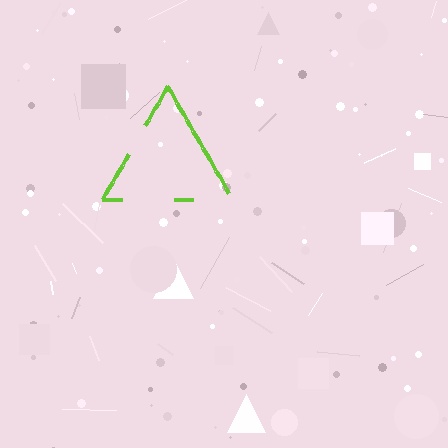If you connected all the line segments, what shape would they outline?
They would outline a triangle.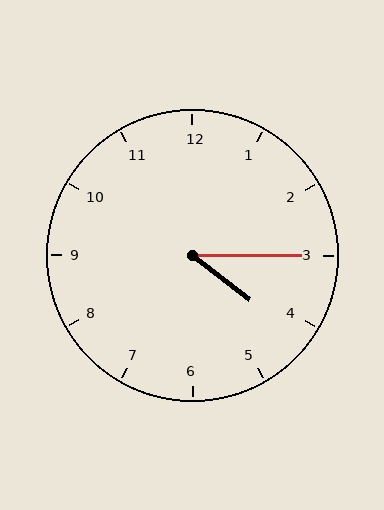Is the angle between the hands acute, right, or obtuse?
It is acute.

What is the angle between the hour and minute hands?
Approximately 38 degrees.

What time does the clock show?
4:15.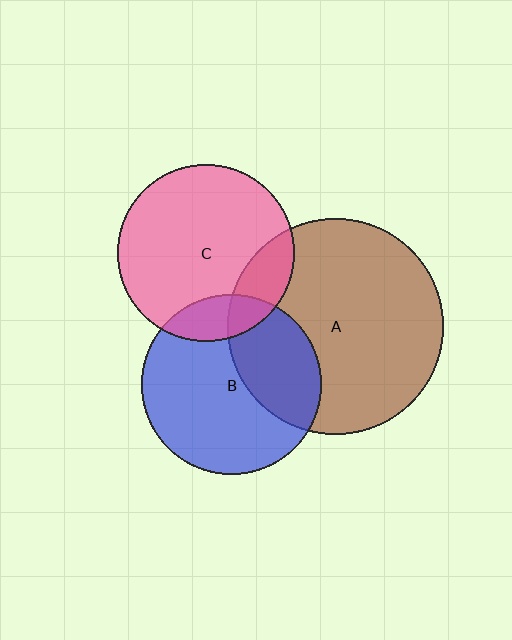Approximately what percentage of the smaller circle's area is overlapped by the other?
Approximately 15%.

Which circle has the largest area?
Circle A (brown).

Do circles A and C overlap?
Yes.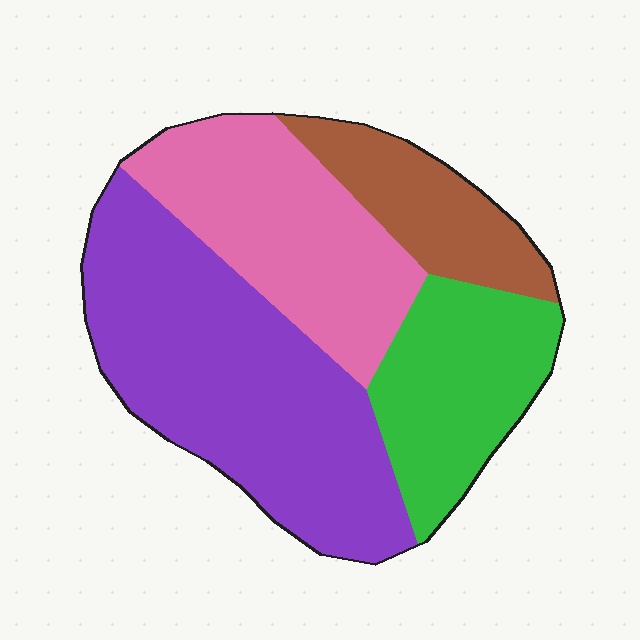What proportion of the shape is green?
Green takes up about one fifth (1/5) of the shape.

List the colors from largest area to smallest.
From largest to smallest: purple, pink, green, brown.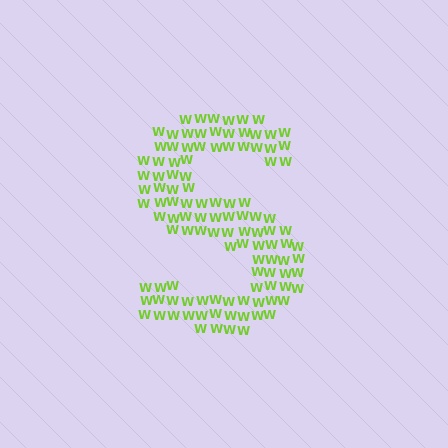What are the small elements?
The small elements are letter W's.